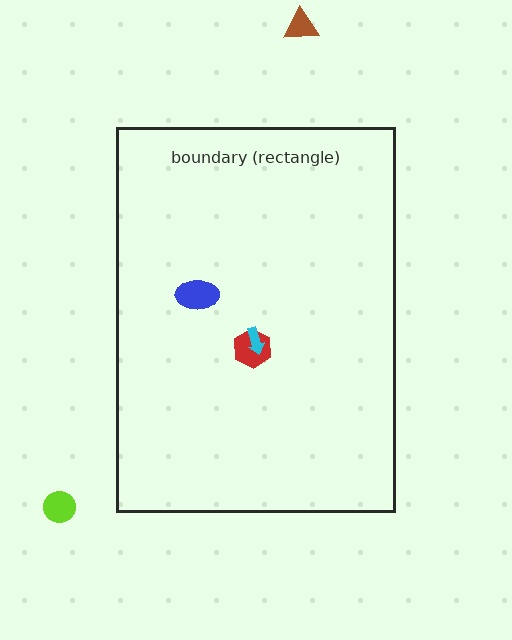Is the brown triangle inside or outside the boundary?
Outside.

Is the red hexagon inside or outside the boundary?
Inside.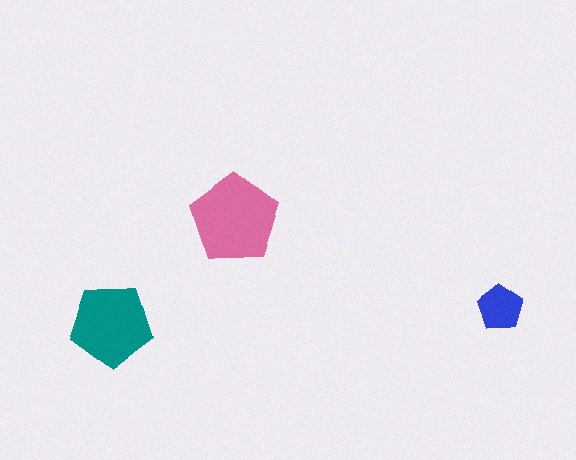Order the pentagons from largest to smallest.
the pink one, the teal one, the blue one.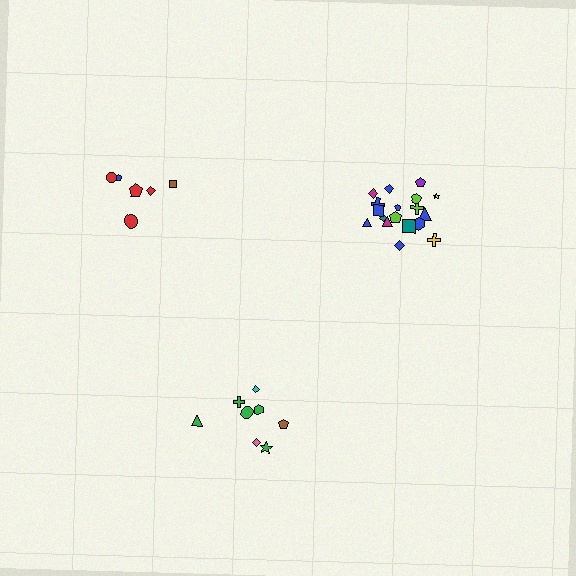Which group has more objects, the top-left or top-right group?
The top-right group.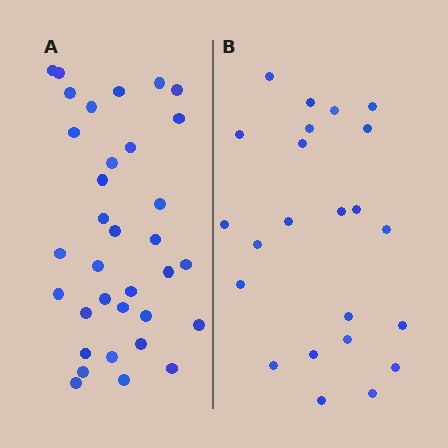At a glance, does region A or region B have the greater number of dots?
Region A (the left region) has more dots.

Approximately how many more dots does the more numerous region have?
Region A has roughly 12 or so more dots than region B.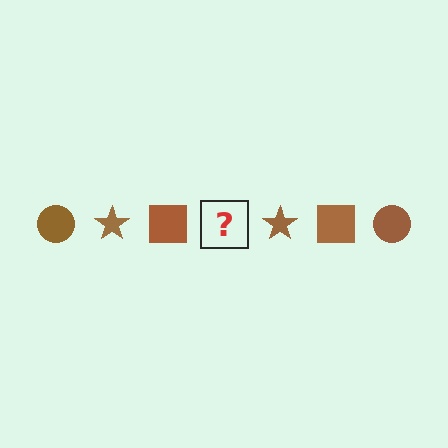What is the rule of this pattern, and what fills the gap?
The rule is that the pattern cycles through circle, star, square shapes in brown. The gap should be filled with a brown circle.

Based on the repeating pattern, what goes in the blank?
The blank should be a brown circle.